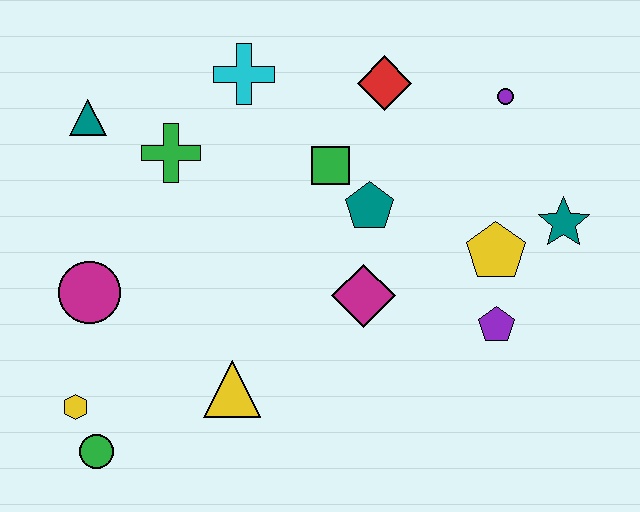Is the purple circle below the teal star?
No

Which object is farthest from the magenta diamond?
The teal triangle is farthest from the magenta diamond.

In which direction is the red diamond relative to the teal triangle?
The red diamond is to the right of the teal triangle.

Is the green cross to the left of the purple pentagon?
Yes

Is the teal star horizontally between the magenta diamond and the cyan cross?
No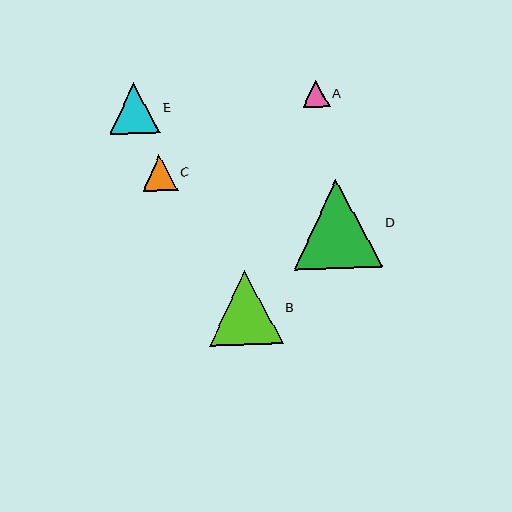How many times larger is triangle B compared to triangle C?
Triangle B is approximately 2.1 times the size of triangle C.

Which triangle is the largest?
Triangle D is the largest with a size of approximately 89 pixels.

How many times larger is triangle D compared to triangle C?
Triangle D is approximately 2.5 times the size of triangle C.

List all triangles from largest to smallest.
From largest to smallest: D, B, E, C, A.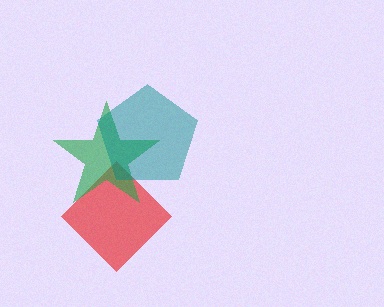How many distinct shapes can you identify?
There are 3 distinct shapes: a red diamond, a green star, a teal pentagon.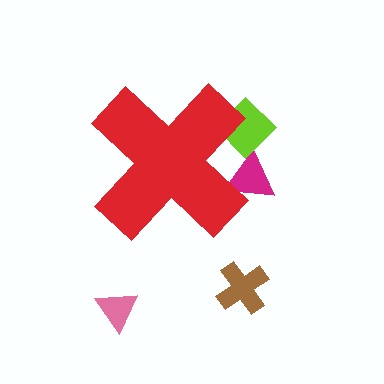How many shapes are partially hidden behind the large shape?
2 shapes are partially hidden.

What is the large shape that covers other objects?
A red cross.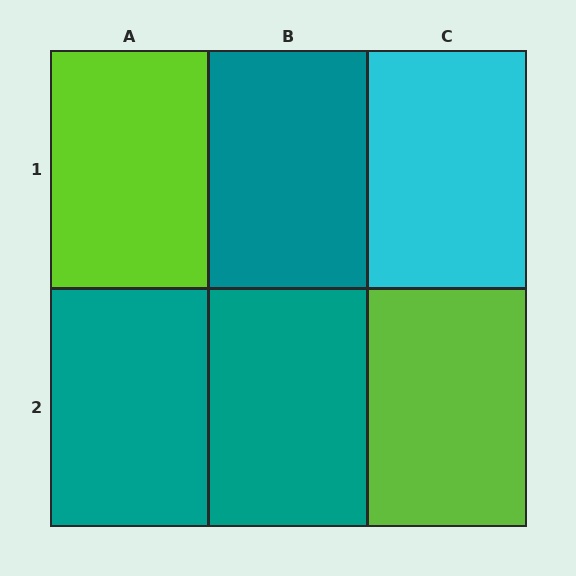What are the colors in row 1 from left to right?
Lime, teal, cyan.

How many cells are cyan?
1 cell is cyan.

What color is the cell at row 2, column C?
Lime.